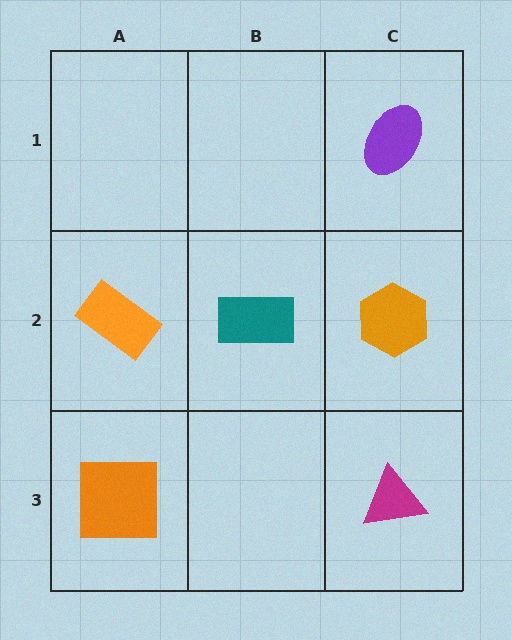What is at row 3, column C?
A magenta triangle.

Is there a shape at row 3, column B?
No, that cell is empty.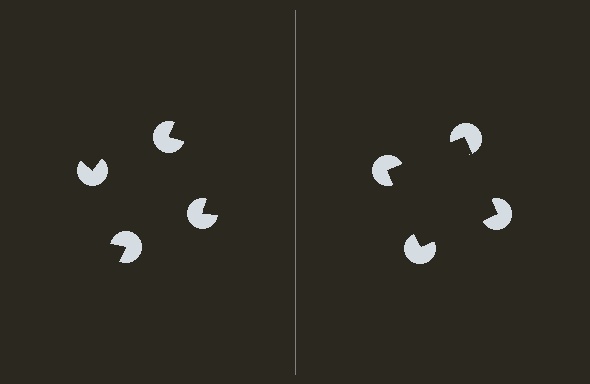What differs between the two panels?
The pac-man discs are positioned identically on both sides; only the wedge orientations differ. On the right they align to a square; on the left they are misaligned.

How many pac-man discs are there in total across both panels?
8 — 4 on each side.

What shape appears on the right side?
An illusory square.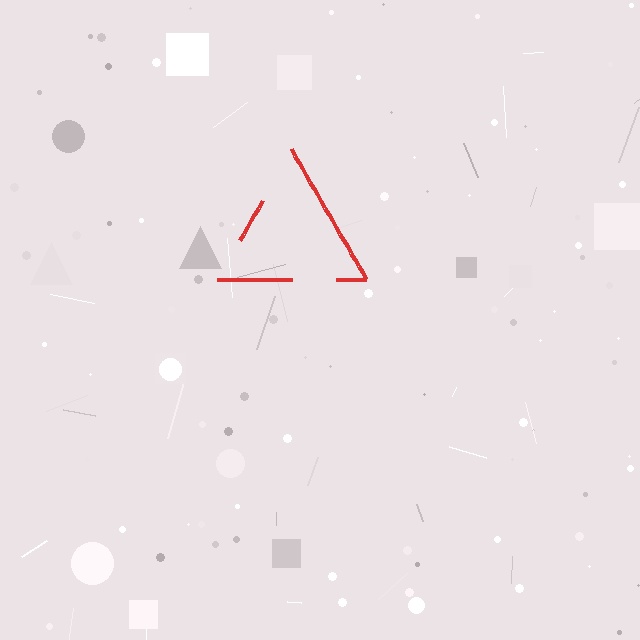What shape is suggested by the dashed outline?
The dashed outline suggests a triangle.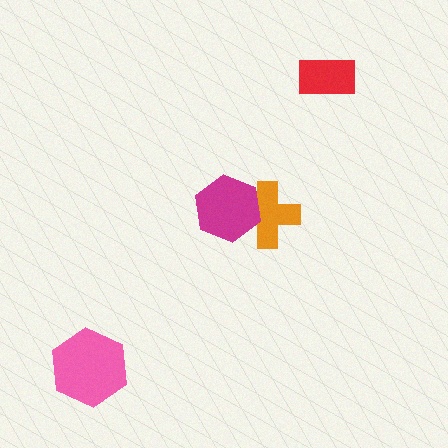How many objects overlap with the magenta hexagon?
1 object overlaps with the magenta hexagon.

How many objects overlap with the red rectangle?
0 objects overlap with the red rectangle.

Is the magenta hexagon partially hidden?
No, no other shape covers it.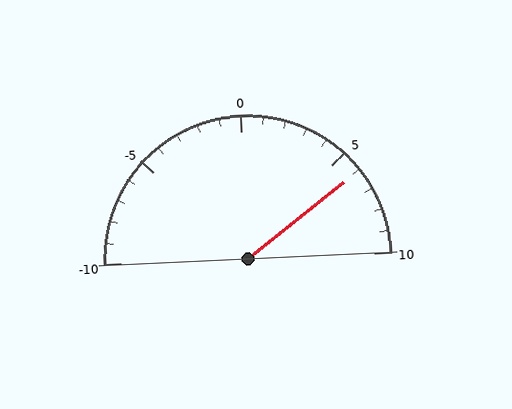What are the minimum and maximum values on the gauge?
The gauge ranges from -10 to 10.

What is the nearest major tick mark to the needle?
The nearest major tick mark is 5.